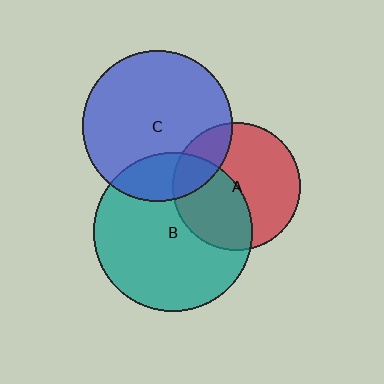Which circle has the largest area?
Circle B (teal).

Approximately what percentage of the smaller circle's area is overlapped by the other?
Approximately 20%.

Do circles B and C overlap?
Yes.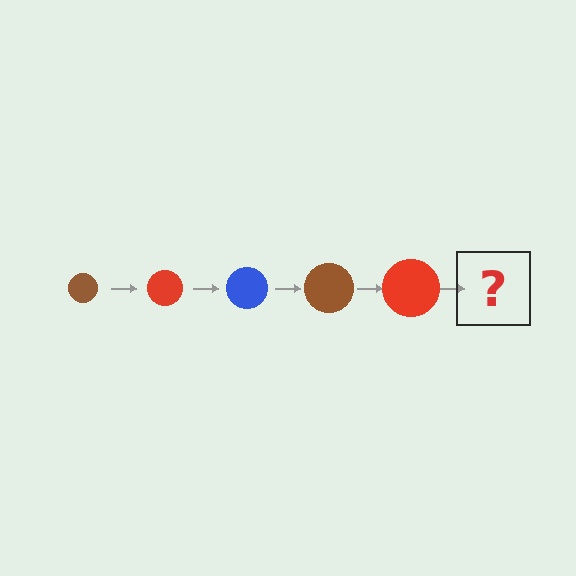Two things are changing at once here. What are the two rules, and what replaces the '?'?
The two rules are that the circle grows larger each step and the color cycles through brown, red, and blue. The '?' should be a blue circle, larger than the previous one.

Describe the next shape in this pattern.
It should be a blue circle, larger than the previous one.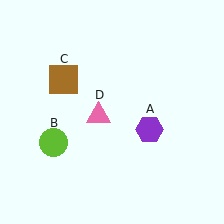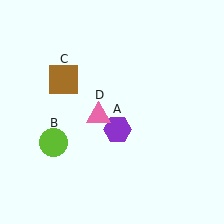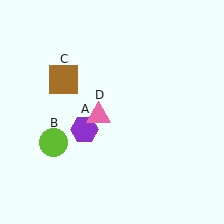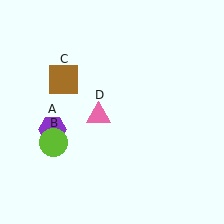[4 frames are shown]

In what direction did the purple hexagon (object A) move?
The purple hexagon (object A) moved left.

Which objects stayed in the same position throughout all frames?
Lime circle (object B) and brown square (object C) and pink triangle (object D) remained stationary.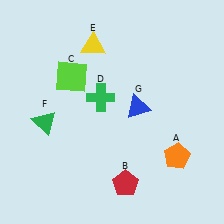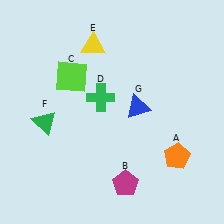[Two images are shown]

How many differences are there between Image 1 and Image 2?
There is 1 difference between the two images.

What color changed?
The pentagon (B) changed from red in Image 1 to magenta in Image 2.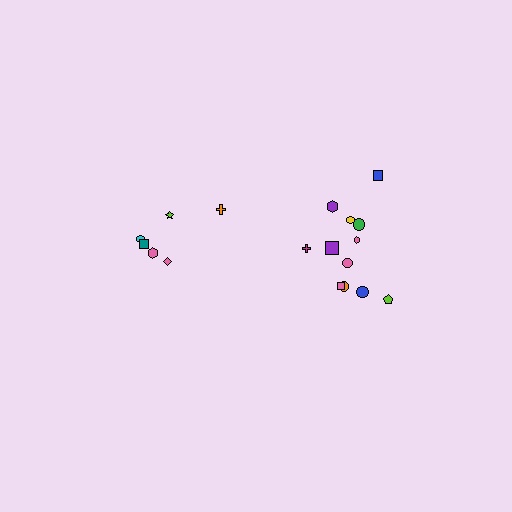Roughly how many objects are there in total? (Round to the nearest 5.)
Roughly 20 objects in total.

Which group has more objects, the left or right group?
The right group.